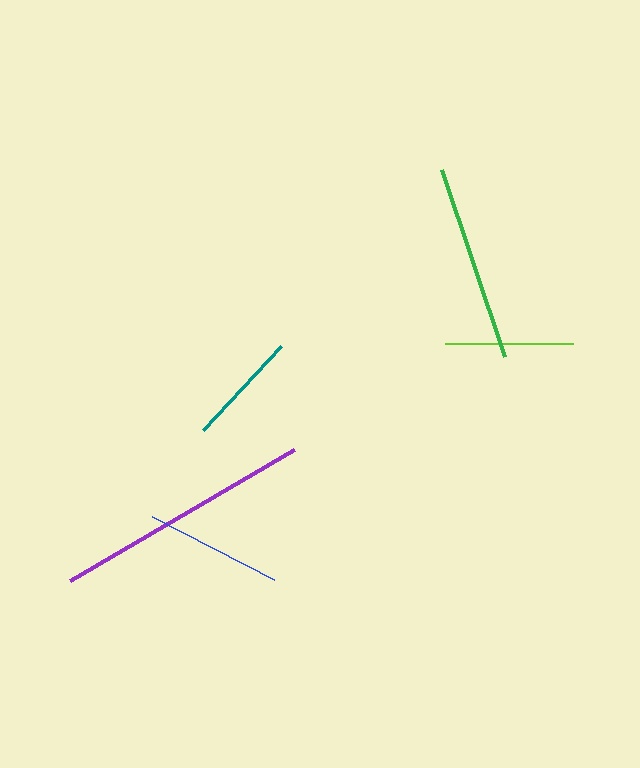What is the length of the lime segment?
The lime segment is approximately 129 pixels long.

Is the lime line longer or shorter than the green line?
The green line is longer than the lime line.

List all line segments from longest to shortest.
From longest to shortest: purple, green, blue, lime, teal.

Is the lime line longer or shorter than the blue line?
The blue line is longer than the lime line.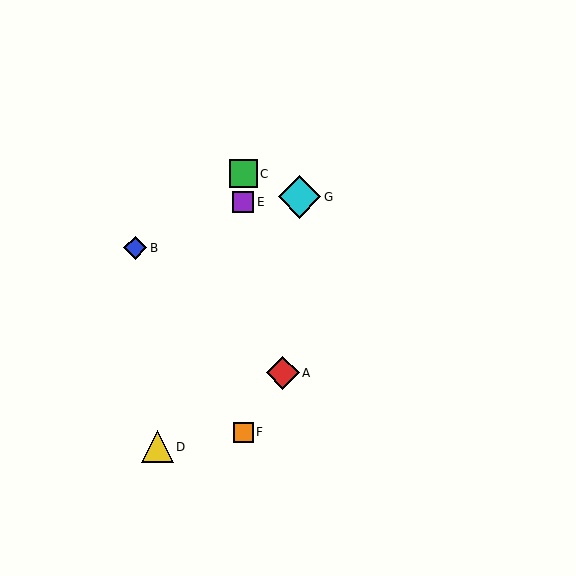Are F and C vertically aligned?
Yes, both are at x≈243.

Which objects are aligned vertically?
Objects C, E, F are aligned vertically.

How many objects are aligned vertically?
3 objects (C, E, F) are aligned vertically.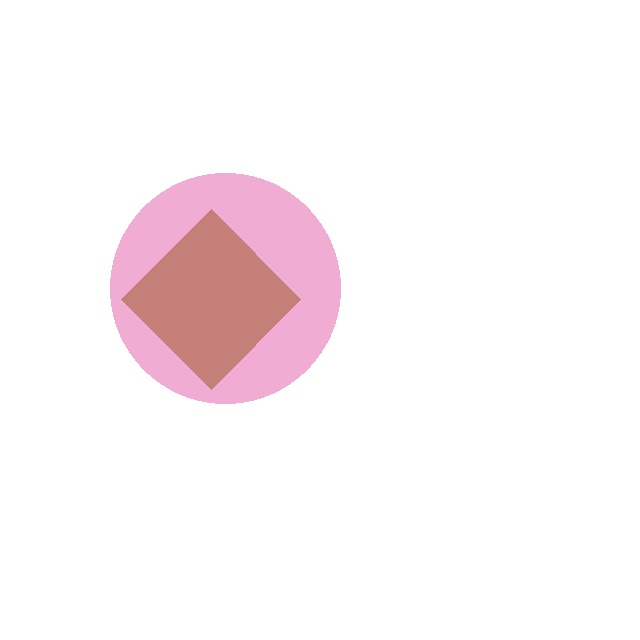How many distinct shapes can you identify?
There are 2 distinct shapes: a pink circle, a brown diamond.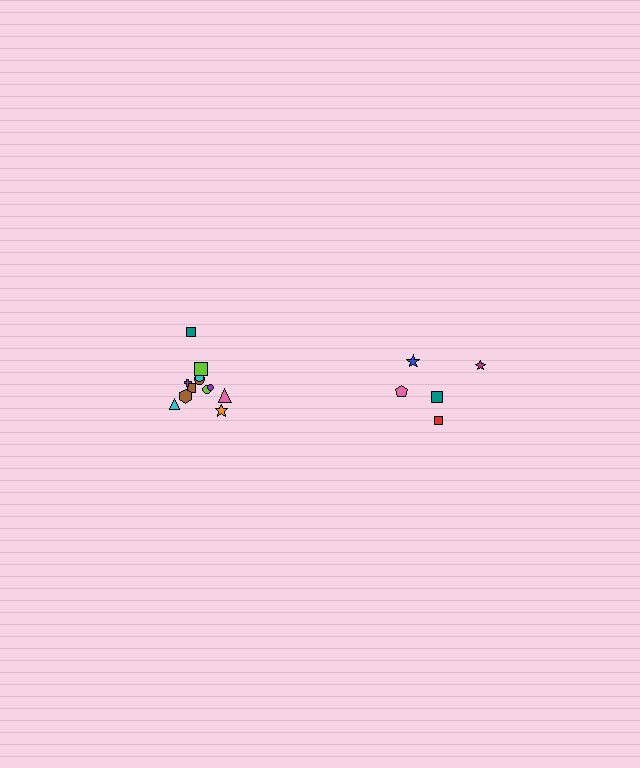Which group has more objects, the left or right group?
The left group.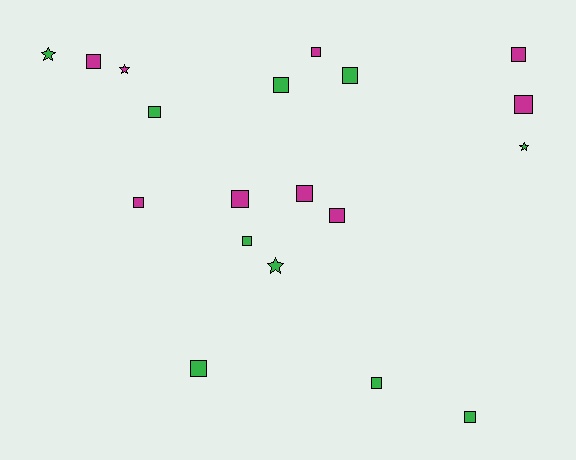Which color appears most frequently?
Green, with 10 objects.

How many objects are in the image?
There are 19 objects.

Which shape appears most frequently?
Square, with 15 objects.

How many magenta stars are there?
There is 1 magenta star.